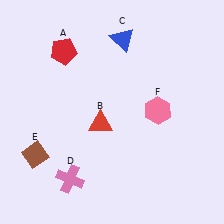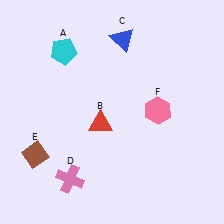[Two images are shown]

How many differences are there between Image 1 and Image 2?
There is 1 difference between the two images.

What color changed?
The pentagon (A) changed from red in Image 1 to cyan in Image 2.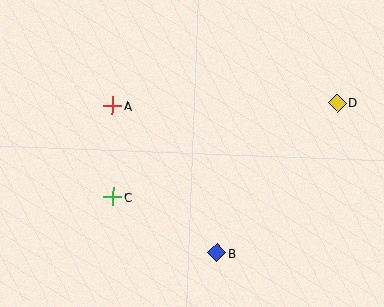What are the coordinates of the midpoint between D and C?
The midpoint between D and C is at (225, 150).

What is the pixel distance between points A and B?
The distance between A and B is 180 pixels.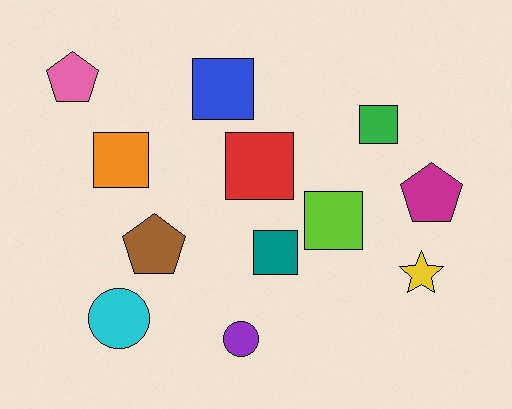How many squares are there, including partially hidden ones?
There are 6 squares.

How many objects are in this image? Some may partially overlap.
There are 12 objects.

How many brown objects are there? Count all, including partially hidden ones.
There is 1 brown object.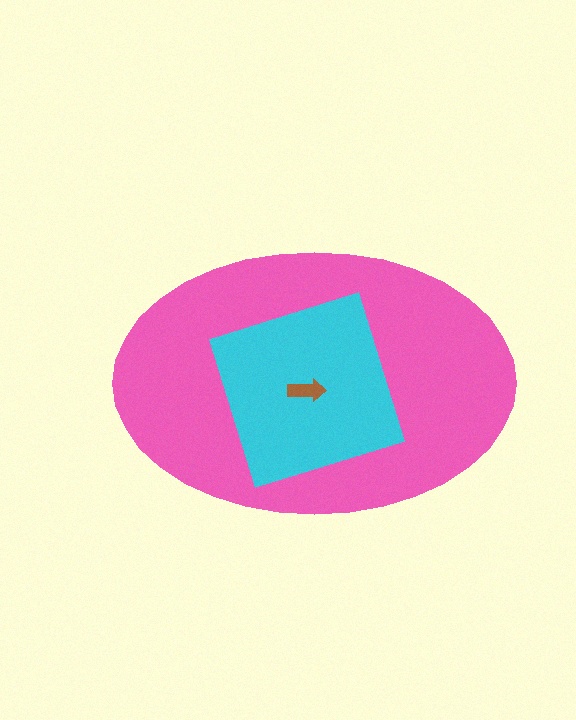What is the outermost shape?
The pink ellipse.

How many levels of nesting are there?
3.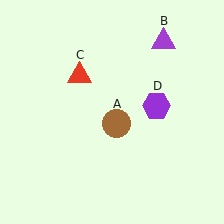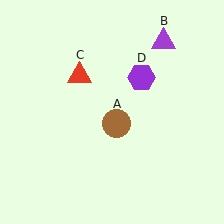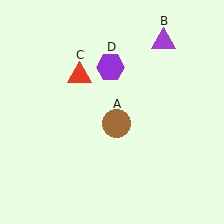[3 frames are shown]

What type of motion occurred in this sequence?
The purple hexagon (object D) rotated counterclockwise around the center of the scene.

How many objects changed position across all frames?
1 object changed position: purple hexagon (object D).